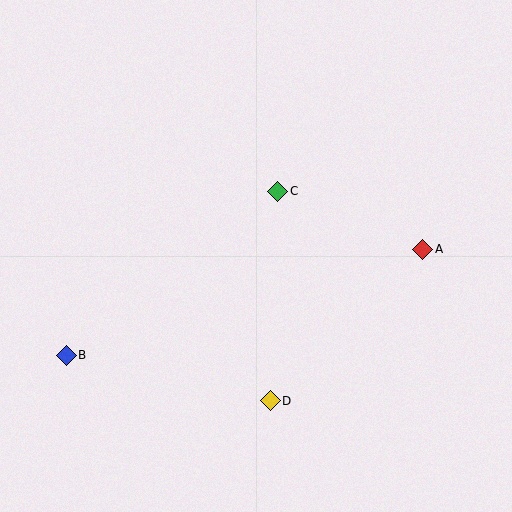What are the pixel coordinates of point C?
Point C is at (278, 191).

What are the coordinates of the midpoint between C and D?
The midpoint between C and D is at (274, 296).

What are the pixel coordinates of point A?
Point A is at (423, 249).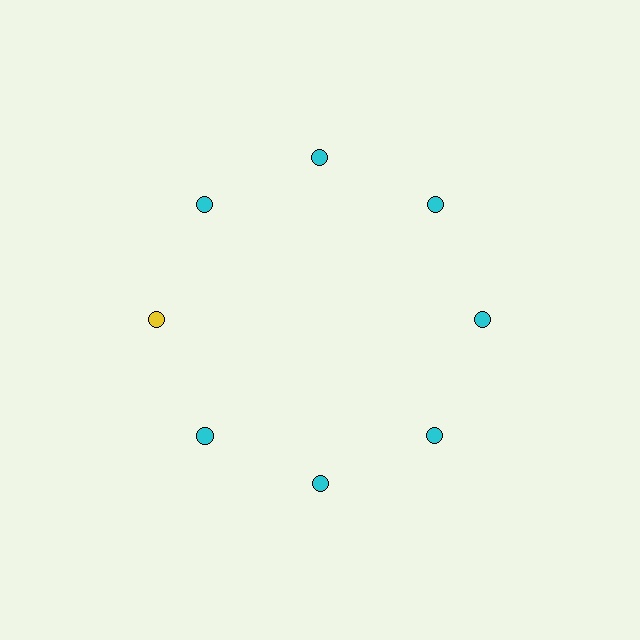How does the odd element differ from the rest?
It has a different color: yellow instead of cyan.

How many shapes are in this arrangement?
There are 8 shapes arranged in a ring pattern.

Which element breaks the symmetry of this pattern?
The yellow circle at roughly the 9 o'clock position breaks the symmetry. All other shapes are cyan circles.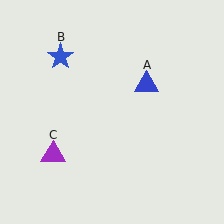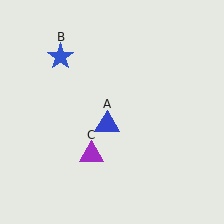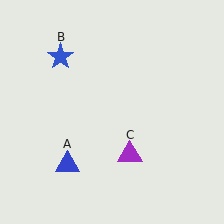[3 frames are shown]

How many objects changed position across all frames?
2 objects changed position: blue triangle (object A), purple triangle (object C).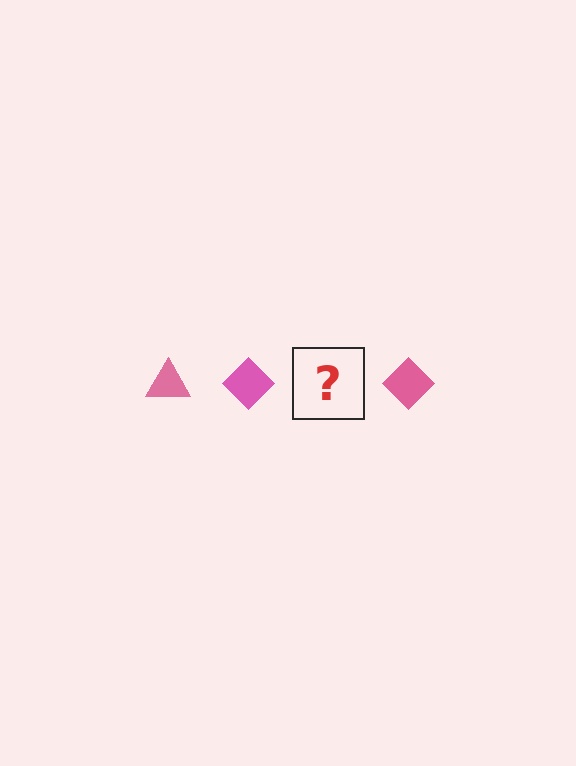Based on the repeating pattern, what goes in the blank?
The blank should be a pink triangle.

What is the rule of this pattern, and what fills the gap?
The rule is that the pattern cycles through triangle, diamond shapes in pink. The gap should be filled with a pink triangle.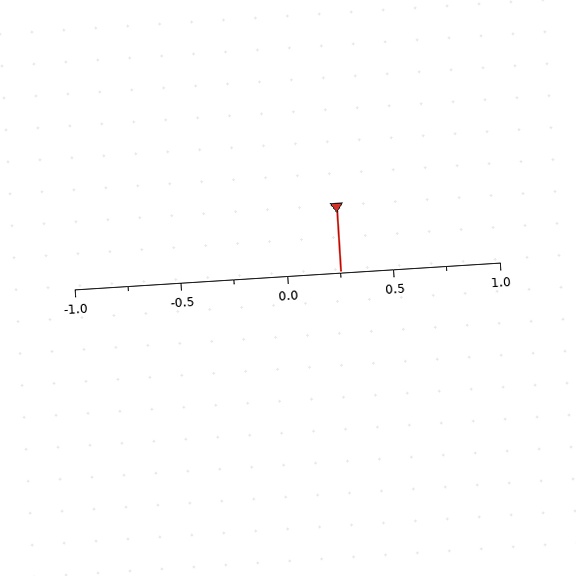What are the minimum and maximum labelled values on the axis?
The axis runs from -1.0 to 1.0.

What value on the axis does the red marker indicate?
The marker indicates approximately 0.25.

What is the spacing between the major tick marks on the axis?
The major ticks are spaced 0.5 apart.